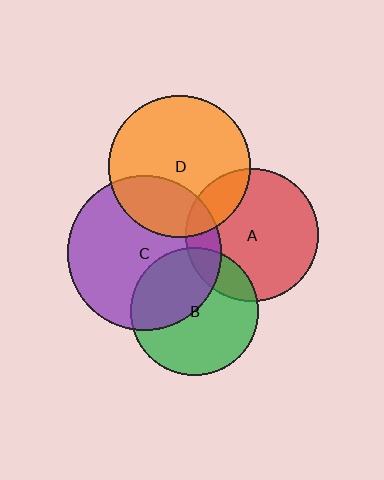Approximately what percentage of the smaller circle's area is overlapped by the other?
Approximately 30%.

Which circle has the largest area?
Circle C (purple).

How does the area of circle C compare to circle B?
Approximately 1.5 times.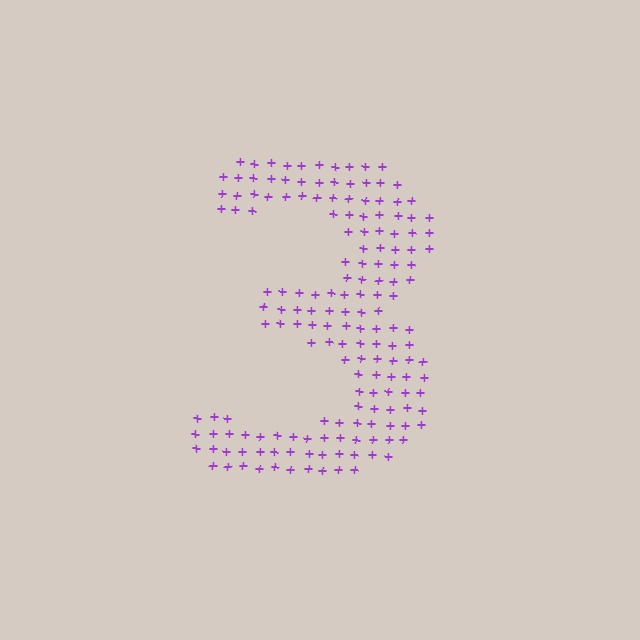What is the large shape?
The large shape is the digit 3.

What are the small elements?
The small elements are plus signs.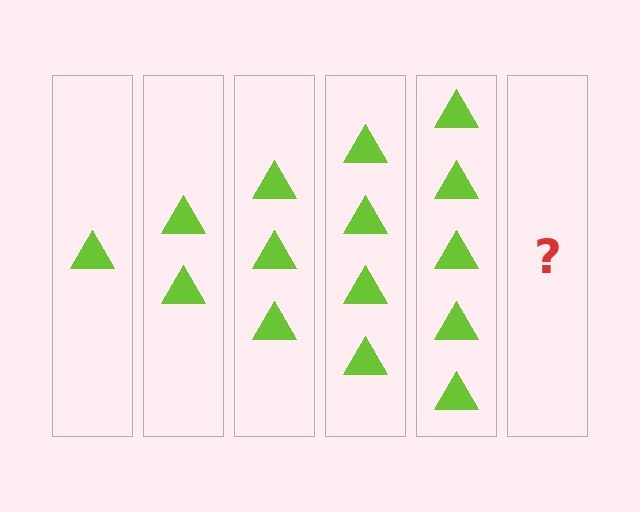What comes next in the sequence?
The next element should be 6 triangles.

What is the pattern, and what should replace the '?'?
The pattern is that each step adds one more triangle. The '?' should be 6 triangles.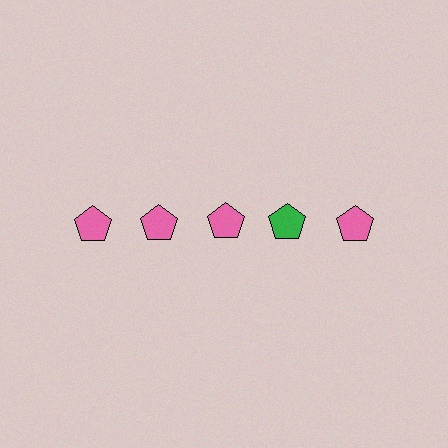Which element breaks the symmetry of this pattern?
The green pentagon in the top row, second from right column breaks the symmetry. All other shapes are pink pentagons.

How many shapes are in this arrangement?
There are 5 shapes arranged in a grid pattern.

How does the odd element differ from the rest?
It has a different color: green instead of pink.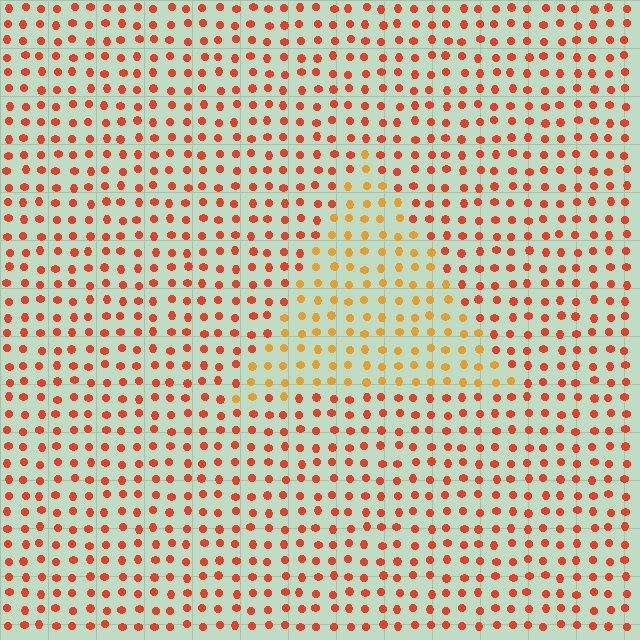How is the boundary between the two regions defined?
The boundary is defined purely by a slight shift in hue (about 30 degrees). Spacing, size, and orientation are identical on both sides.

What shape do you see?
I see a triangle.